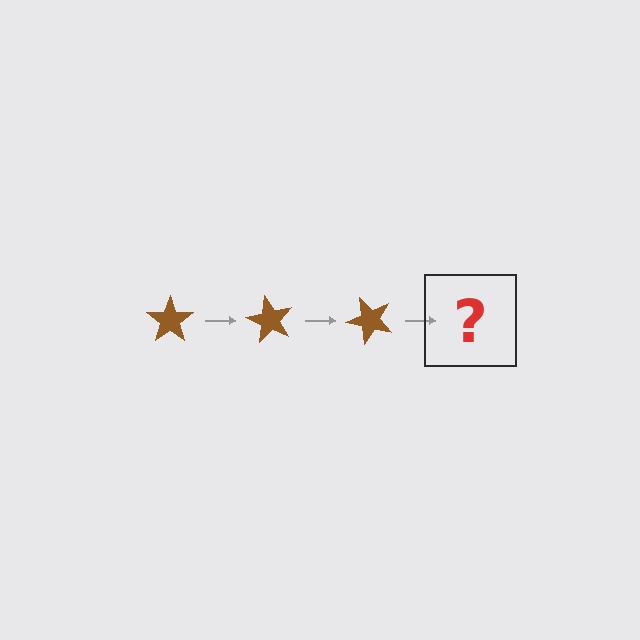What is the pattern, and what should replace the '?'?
The pattern is that the star rotates 60 degrees each step. The '?' should be a brown star rotated 180 degrees.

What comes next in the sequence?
The next element should be a brown star rotated 180 degrees.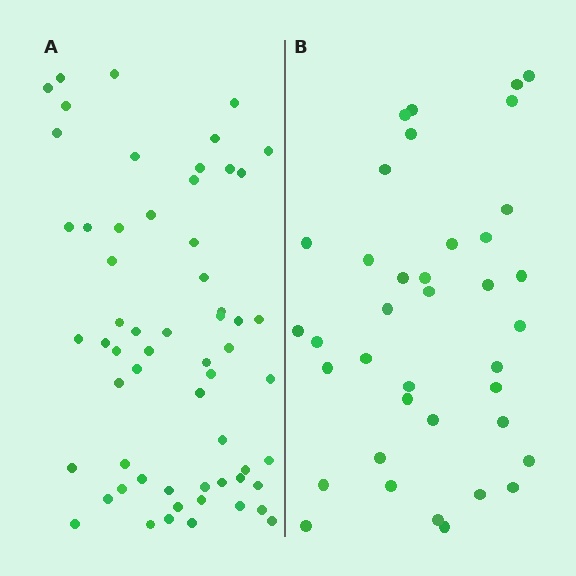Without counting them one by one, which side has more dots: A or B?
Region A (the left region) has more dots.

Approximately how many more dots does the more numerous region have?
Region A has approximately 20 more dots than region B.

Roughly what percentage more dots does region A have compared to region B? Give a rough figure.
About 60% more.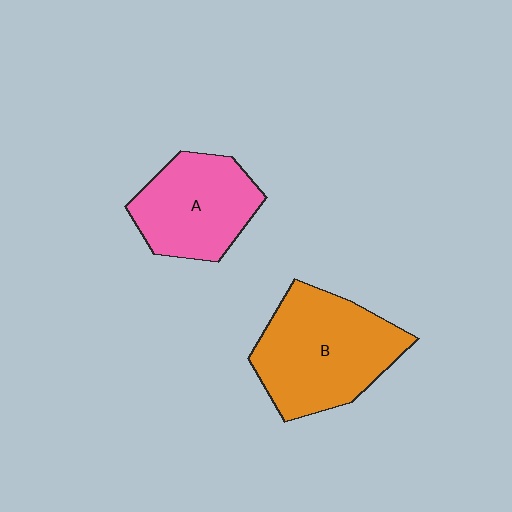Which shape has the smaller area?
Shape A (pink).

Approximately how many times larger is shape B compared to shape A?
Approximately 1.3 times.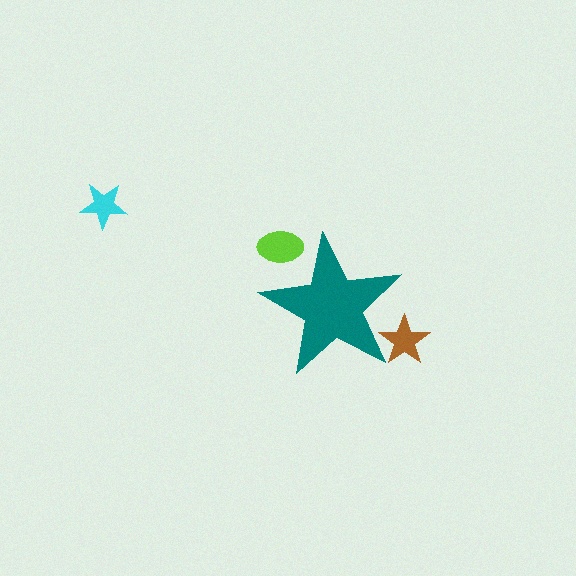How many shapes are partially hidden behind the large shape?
2 shapes are partially hidden.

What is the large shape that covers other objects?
A teal star.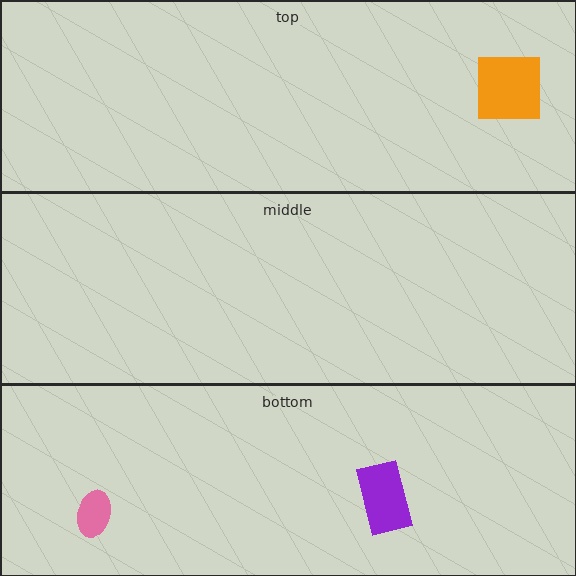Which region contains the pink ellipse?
The bottom region.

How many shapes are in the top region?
1.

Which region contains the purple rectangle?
The bottom region.